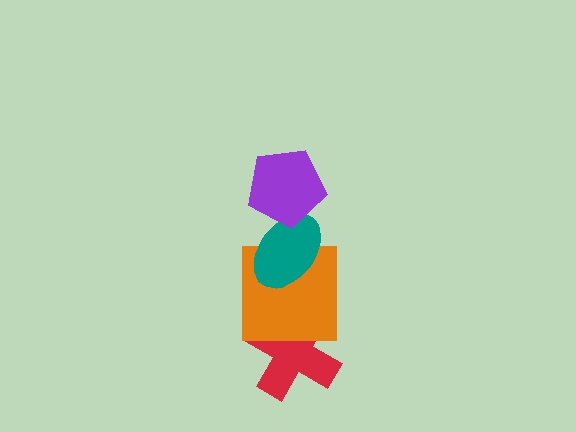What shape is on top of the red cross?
The orange square is on top of the red cross.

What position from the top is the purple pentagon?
The purple pentagon is 1st from the top.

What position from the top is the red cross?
The red cross is 4th from the top.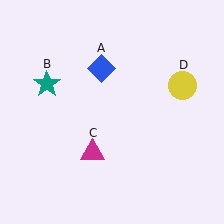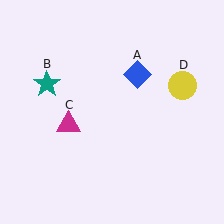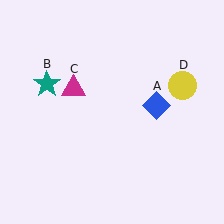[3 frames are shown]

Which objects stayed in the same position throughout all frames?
Teal star (object B) and yellow circle (object D) remained stationary.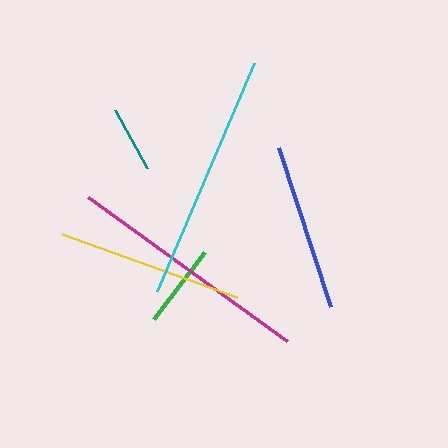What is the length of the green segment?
The green segment is approximately 84 pixels long.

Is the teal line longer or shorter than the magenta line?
The magenta line is longer than the teal line.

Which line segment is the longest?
The cyan line is the longest at approximately 247 pixels.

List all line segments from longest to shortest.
From longest to shortest: cyan, magenta, yellow, blue, green, teal.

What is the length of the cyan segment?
The cyan segment is approximately 247 pixels long.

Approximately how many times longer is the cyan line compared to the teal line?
The cyan line is approximately 3.7 times the length of the teal line.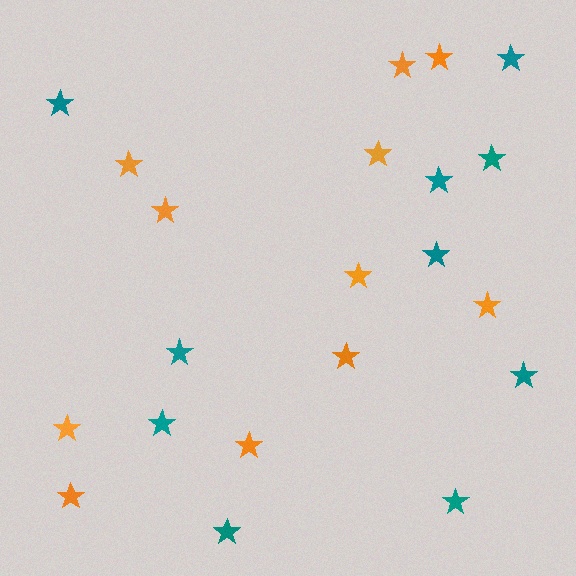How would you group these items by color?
There are 2 groups: one group of orange stars (11) and one group of teal stars (10).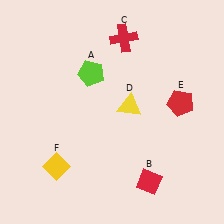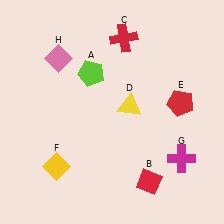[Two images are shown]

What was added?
A magenta cross (G), a pink diamond (H) were added in Image 2.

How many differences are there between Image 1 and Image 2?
There are 2 differences between the two images.